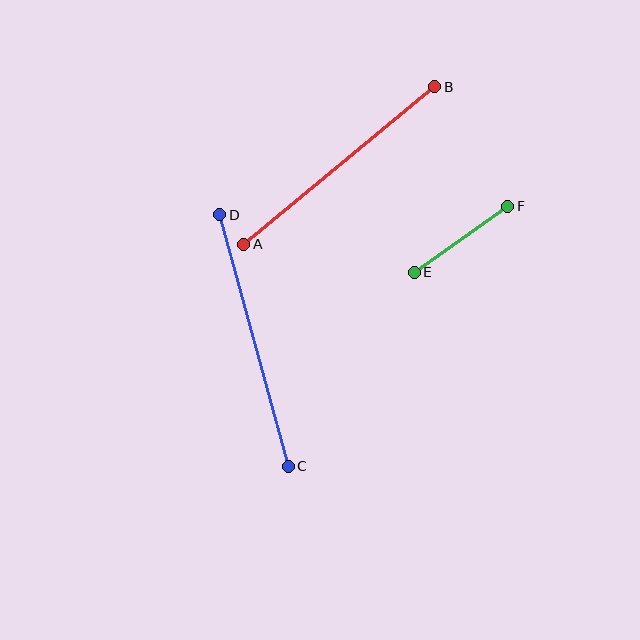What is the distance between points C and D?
The distance is approximately 261 pixels.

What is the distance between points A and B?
The distance is approximately 248 pixels.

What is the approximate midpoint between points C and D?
The midpoint is at approximately (254, 340) pixels.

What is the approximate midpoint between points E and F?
The midpoint is at approximately (461, 239) pixels.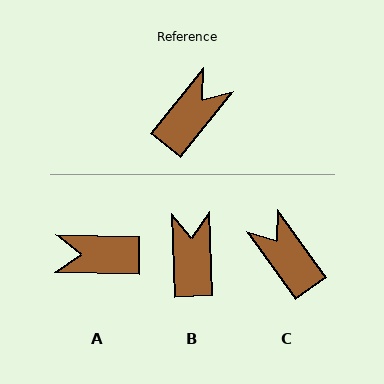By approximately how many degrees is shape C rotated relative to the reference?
Approximately 74 degrees counter-clockwise.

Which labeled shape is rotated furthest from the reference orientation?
A, about 127 degrees away.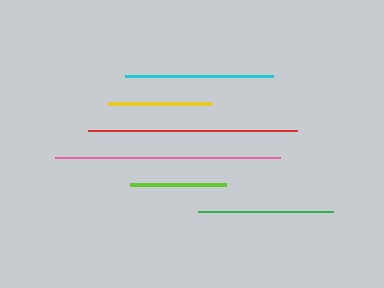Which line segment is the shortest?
The lime line is the shortest at approximately 96 pixels.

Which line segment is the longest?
The pink line is the longest at approximately 225 pixels.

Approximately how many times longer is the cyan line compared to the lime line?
The cyan line is approximately 1.5 times the length of the lime line.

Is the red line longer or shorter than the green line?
The red line is longer than the green line.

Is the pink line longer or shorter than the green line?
The pink line is longer than the green line.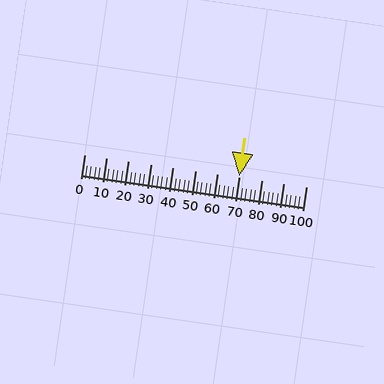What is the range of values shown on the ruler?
The ruler shows values from 0 to 100.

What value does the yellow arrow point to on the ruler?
The yellow arrow points to approximately 70.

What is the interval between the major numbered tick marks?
The major tick marks are spaced 10 units apart.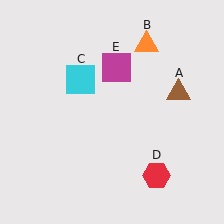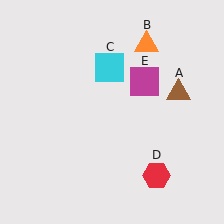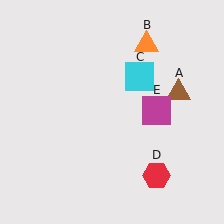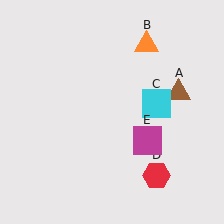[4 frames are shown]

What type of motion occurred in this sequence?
The cyan square (object C), magenta square (object E) rotated clockwise around the center of the scene.